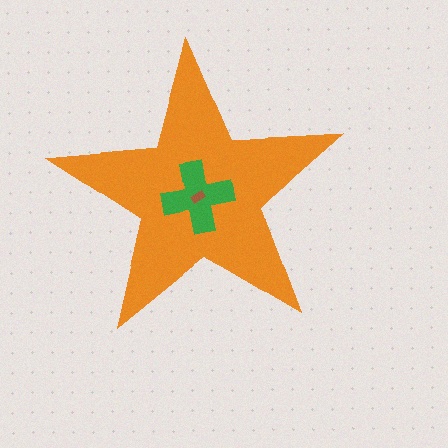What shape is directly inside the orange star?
The green cross.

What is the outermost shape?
The orange star.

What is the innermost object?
The brown rectangle.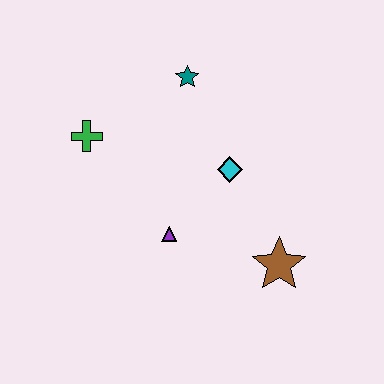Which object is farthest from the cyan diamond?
The green cross is farthest from the cyan diamond.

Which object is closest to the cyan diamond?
The purple triangle is closest to the cyan diamond.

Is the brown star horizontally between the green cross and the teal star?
No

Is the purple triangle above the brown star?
Yes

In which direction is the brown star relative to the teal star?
The brown star is below the teal star.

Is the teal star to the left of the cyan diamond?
Yes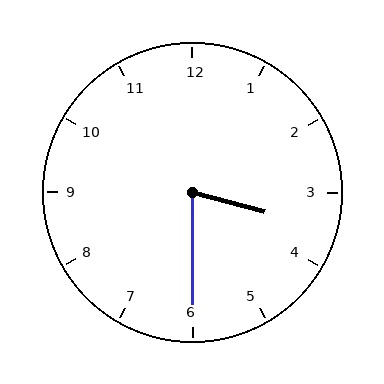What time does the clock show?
3:30.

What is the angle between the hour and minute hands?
Approximately 75 degrees.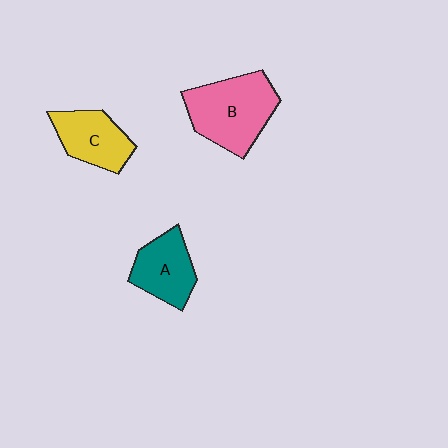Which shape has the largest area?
Shape B (pink).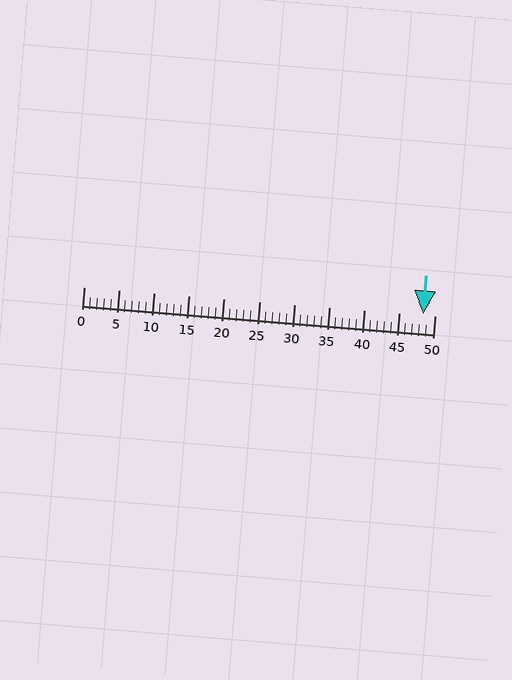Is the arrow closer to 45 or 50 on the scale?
The arrow is closer to 50.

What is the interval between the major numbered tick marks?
The major tick marks are spaced 5 units apart.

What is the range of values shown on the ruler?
The ruler shows values from 0 to 50.